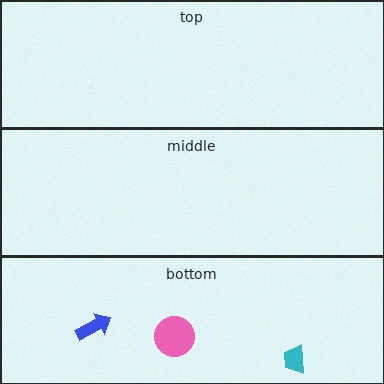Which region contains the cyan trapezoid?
The bottom region.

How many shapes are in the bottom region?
3.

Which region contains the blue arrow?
The bottom region.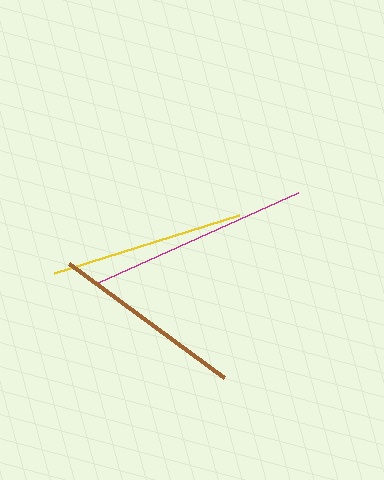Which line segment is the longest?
The magenta line is the longest at approximately 220 pixels.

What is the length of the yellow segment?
The yellow segment is approximately 193 pixels long.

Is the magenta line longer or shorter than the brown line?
The magenta line is longer than the brown line.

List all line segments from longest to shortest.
From longest to shortest: magenta, yellow, brown.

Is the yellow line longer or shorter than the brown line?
The yellow line is longer than the brown line.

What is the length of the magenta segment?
The magenta segment is approximately 220 pixels long.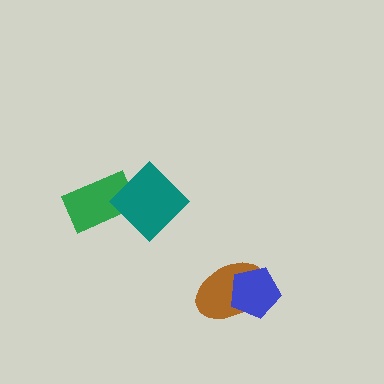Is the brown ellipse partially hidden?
Yes, it is partially covered by another shape.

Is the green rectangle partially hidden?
Yes, it is partially covered by another shape.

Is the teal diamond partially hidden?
No, no other shape covers it.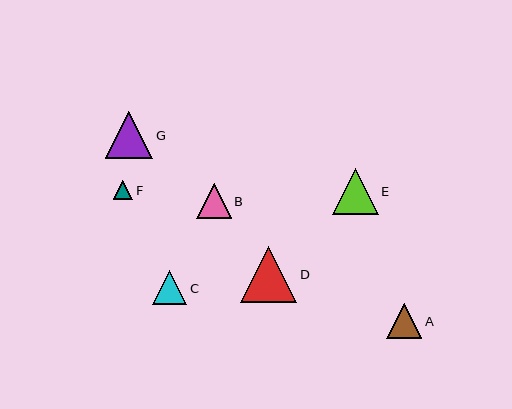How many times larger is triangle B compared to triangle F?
Triangle B is approximately 1.8 times the size of triangle F.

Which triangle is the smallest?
Triangle F is the smallest with a size of approximately 19 pixels.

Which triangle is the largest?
Triangle D is the largest with a size of approximately 56 pixels.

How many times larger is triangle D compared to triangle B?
Triangle D is approximately 1.6 times the size of triangle B.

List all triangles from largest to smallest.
From largest to smallest: D, G, E, A, B, C, F.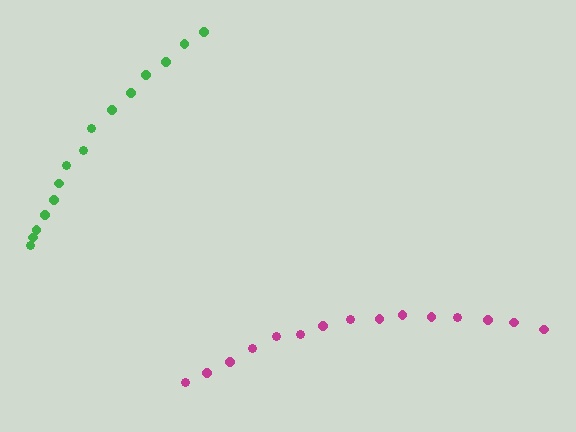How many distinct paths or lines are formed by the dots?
There are 2 distinct paths.